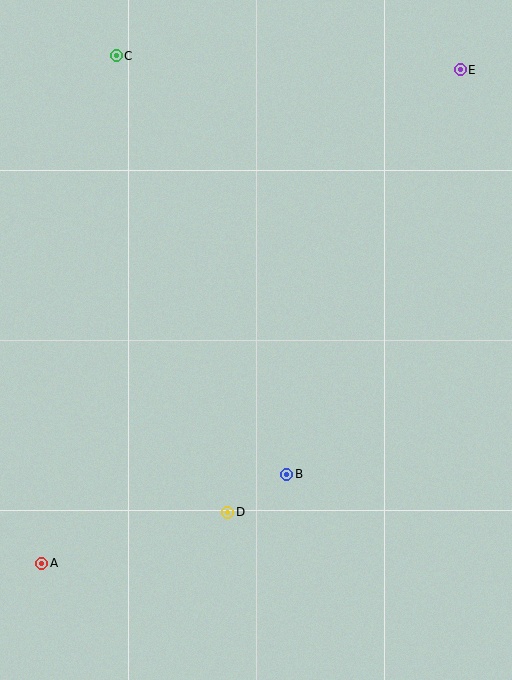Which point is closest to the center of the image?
Point B at (287, 474) is closest to the center.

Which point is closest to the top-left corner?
Point C is closest to the top-left corner.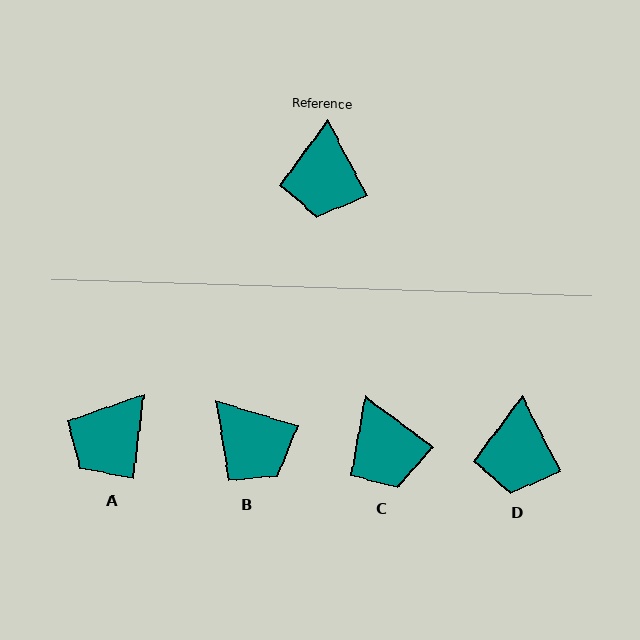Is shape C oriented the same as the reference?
No, it is off by about 26 degrees.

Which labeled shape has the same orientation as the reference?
D.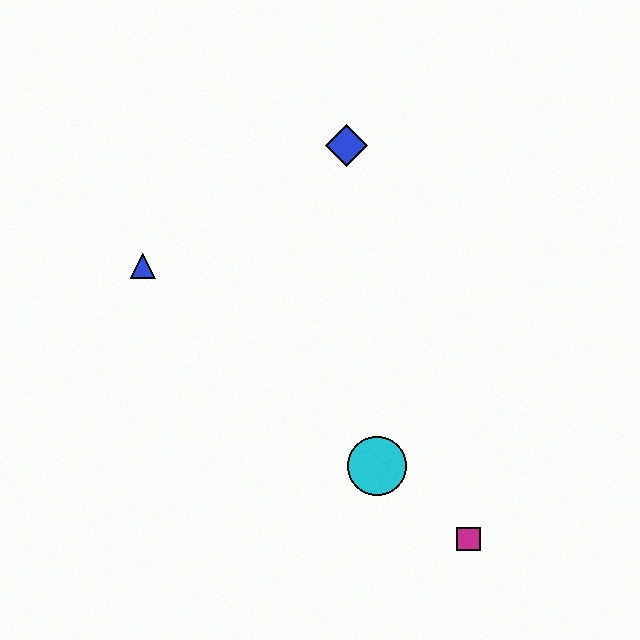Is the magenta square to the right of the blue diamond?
Yes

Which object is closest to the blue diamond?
The blue triangle is closest to the blue diamond.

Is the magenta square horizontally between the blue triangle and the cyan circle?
No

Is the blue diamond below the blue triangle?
No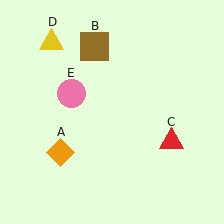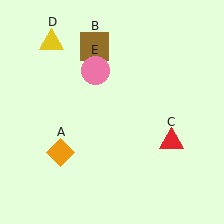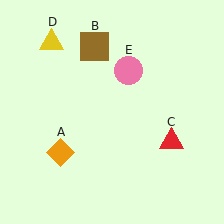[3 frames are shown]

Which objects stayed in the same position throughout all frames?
Orange diamond (object A) and brown square (object B) and red triangle (object C) and yellow triangle (object D) remained stationary.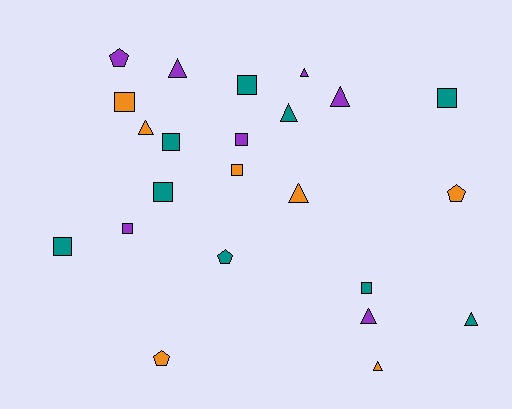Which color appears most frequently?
Teal, with 9 objects.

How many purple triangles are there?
There are 4 purple triangles.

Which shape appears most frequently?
Square, with 10 objects.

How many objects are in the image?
There are 23 objects.